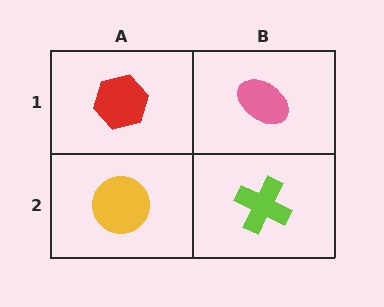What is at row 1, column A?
A red hexagon.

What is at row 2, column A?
A yellow circle.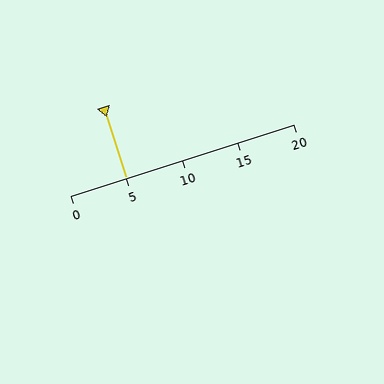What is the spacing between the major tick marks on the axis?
The major ticks are spaced 5 apart.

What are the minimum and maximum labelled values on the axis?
The axis runs from 0 to 20.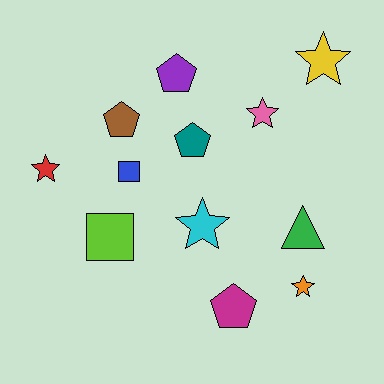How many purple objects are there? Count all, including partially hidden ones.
There is 1 purple object.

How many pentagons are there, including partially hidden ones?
There are 4 pentagons.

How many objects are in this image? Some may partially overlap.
There are 12 objects.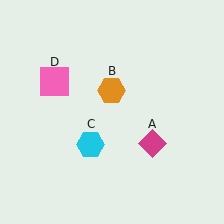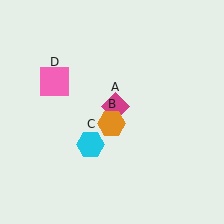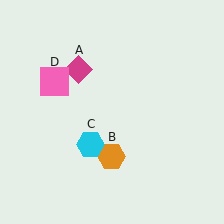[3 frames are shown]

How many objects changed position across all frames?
2 objects changed position: magenta diamond (object A), orange hexagon (object B).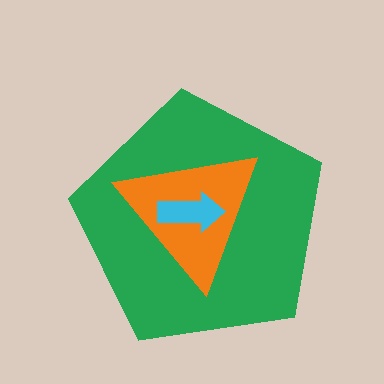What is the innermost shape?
The cyan arrow.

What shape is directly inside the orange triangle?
The cyan arrow.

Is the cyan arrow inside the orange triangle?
Yes.